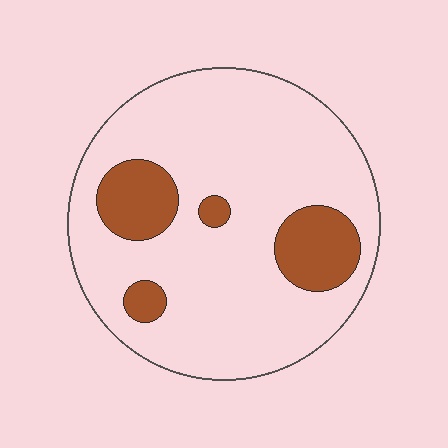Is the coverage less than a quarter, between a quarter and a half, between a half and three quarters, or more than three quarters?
Less than a quarter.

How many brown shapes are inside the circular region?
4.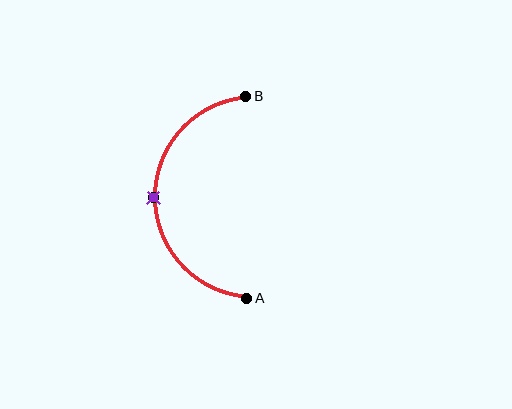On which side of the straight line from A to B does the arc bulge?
The arc bulges to the left of the straight line connecting A and B.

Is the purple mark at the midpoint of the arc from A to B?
Yes. The purple mark lies on the arc at equal arc-length from both A and B — it is the arc midpoint.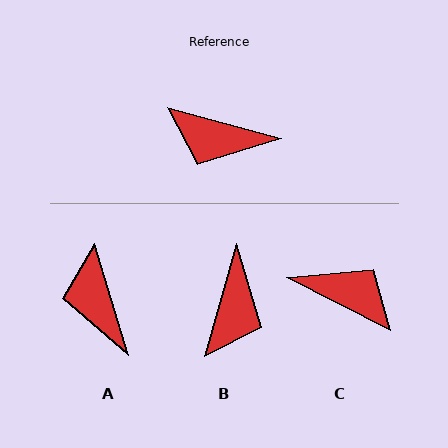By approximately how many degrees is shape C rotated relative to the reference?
Approximately 168 degrees counter-clockwise.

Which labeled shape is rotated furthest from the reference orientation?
C, about 168 degrees away.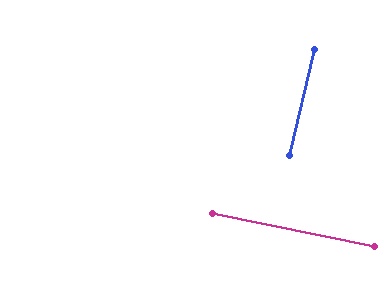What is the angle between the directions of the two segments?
Approximately 88 degrees.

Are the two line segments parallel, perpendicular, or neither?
Perpendicular — they meet at approximately 88°.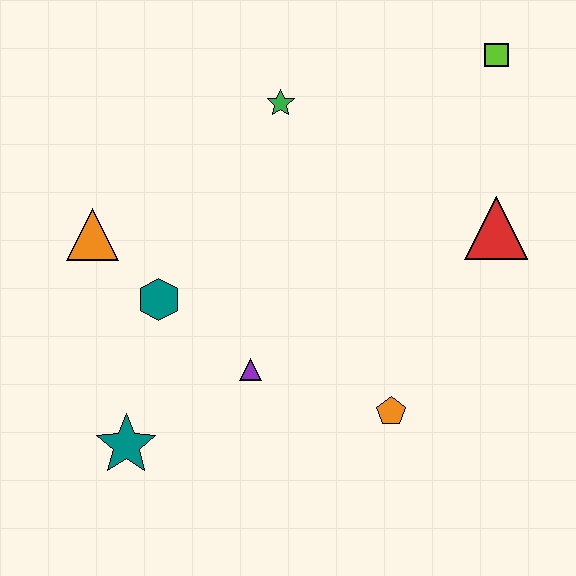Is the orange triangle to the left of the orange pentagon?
Yes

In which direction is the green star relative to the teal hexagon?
The green star is above the teal hexagon.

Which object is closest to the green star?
The lime square is closest to the green star.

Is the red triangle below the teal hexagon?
No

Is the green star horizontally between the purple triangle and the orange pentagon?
Yes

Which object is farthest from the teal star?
The lime square is farthest from the teal star.